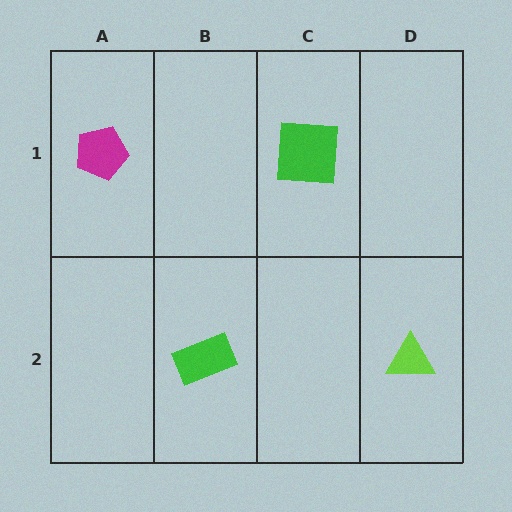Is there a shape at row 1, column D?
No, that cell is empty.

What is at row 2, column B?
A green rectangle.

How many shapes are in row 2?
2 shapes.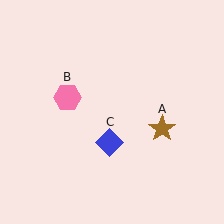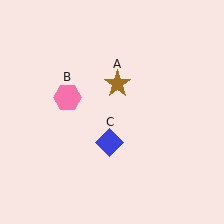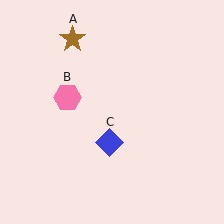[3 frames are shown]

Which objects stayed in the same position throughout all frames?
Pink hexagon (object B) and blue diamond (object C) remained stationary.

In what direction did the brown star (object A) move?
The brown star (object A) moved up and to the left.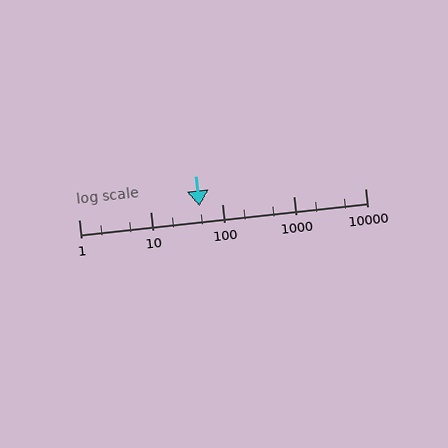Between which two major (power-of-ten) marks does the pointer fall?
The pointer is between 10 and 100.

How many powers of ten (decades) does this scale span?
The scale spans 4 decades, from 1 to 10000.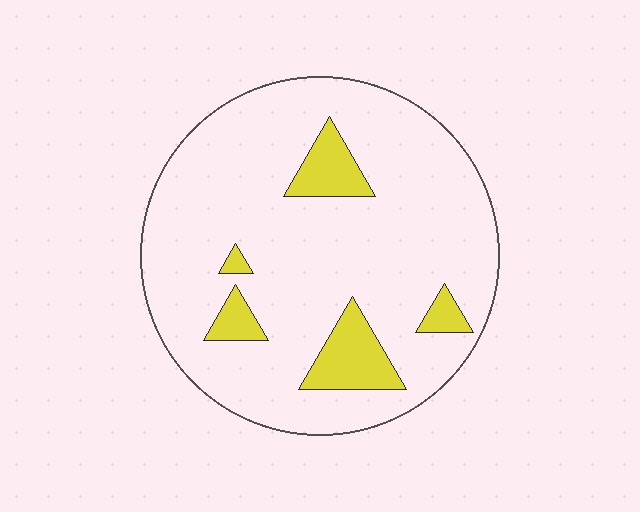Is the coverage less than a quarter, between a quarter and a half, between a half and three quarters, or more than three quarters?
Less than a quarter.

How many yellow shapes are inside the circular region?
5.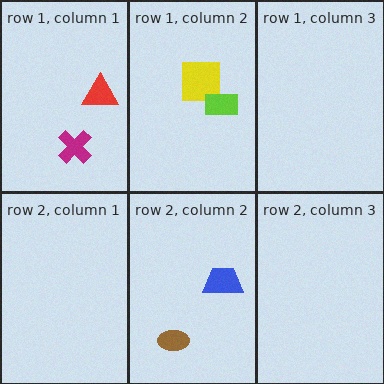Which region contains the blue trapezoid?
The row 2, column 2 region.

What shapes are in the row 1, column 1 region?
The red triangle, the magenta cross.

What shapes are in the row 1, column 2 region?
The yellow square, the lime rectangle.